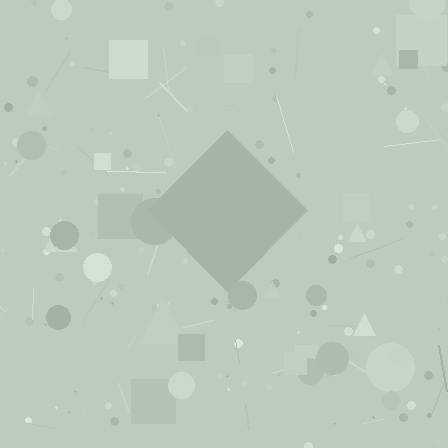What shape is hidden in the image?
A diamond is hidden in the image.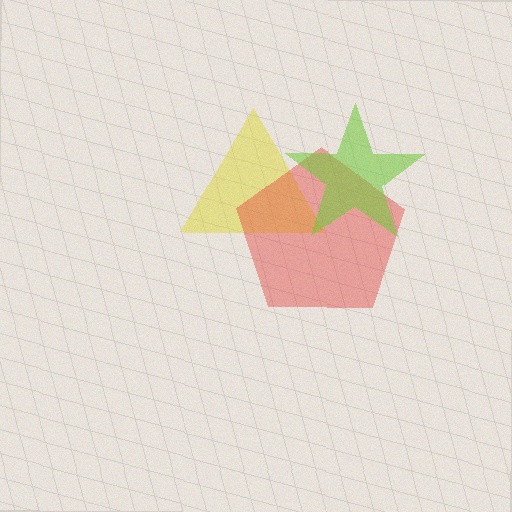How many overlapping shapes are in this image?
There are 3 overlapping shapes in the image.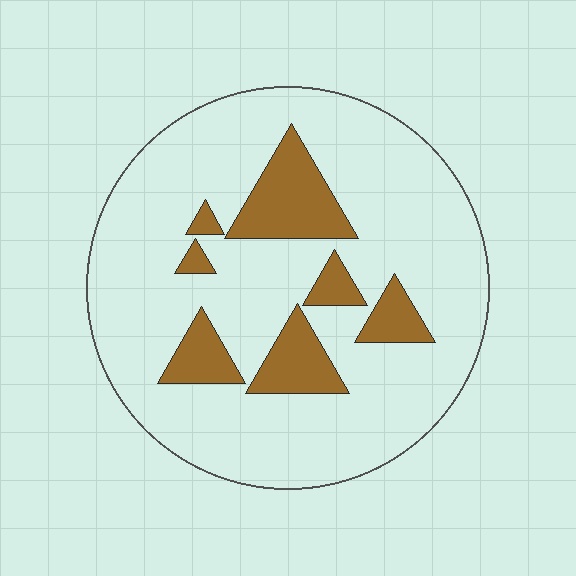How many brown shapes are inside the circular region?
7.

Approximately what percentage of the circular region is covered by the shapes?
Approximately 20%.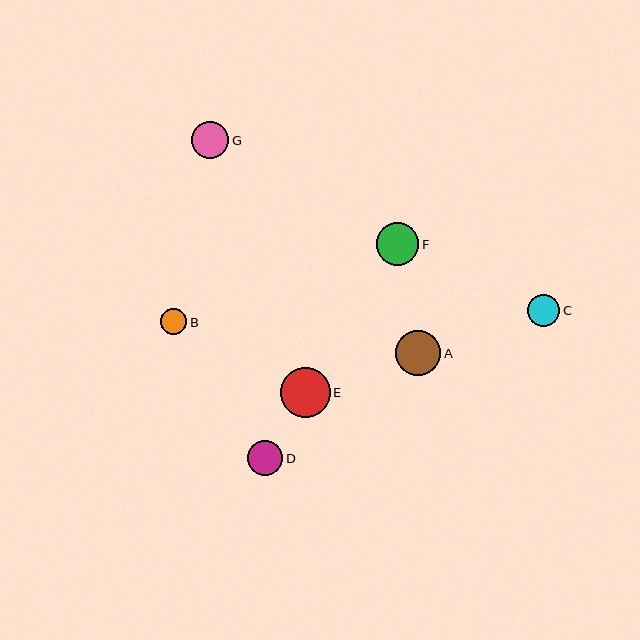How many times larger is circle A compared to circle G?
Circle A is approximately 1.2 times the size of circle G.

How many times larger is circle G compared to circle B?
Circle G is approximately 1.5 times the size of circle B.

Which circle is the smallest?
Circle B is the smallest with a size of approximately 26 pixels.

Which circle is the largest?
Circle E is the largest with a size of approximately 50 pixels.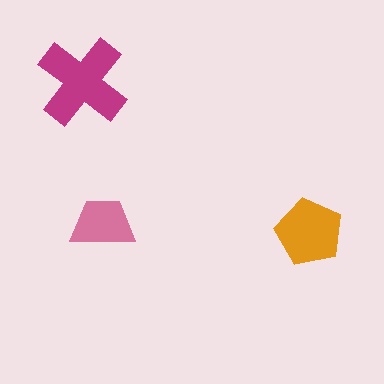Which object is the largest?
The magenta cross.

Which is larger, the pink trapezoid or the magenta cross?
The magenta cross.